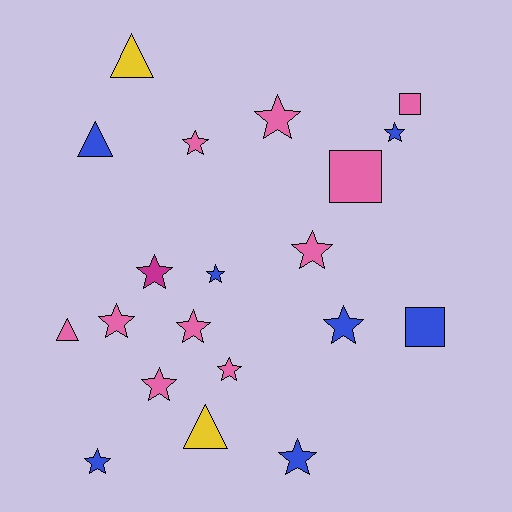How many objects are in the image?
There are 20 objects.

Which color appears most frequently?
Pink, with 10 objects.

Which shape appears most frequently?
Star, with 13 objects.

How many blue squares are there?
There is 1 blue square.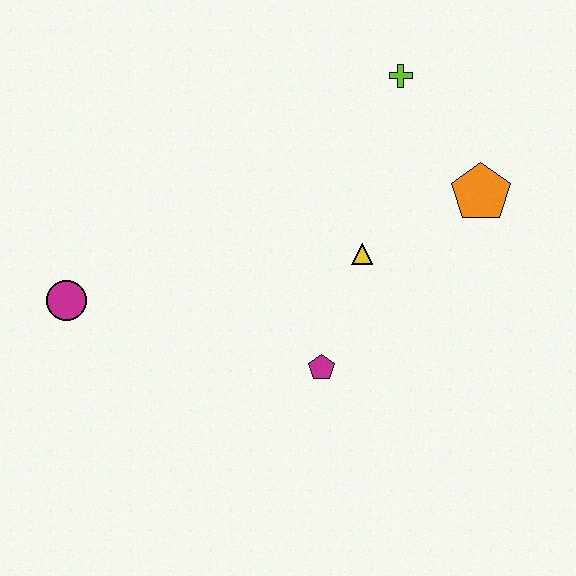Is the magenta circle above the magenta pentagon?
Yes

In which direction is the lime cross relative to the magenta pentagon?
The lime cross is above the magenta pentagon.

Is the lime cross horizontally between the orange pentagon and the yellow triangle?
Yes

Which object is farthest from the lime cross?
The magenta circle is farthest from the lime cross.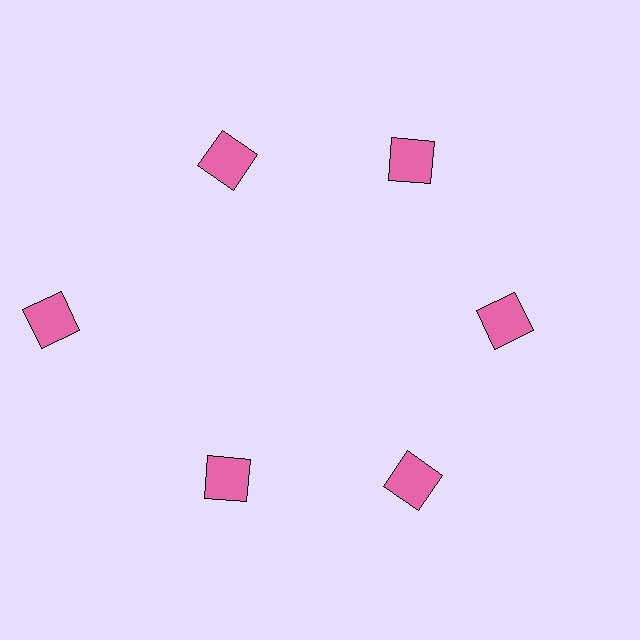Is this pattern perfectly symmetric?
No. The 6 pink squares are arranged in a ring, but one element near the 9 o'clock position is pushed outward from the center, breaking the 6-fold rotational symmetry.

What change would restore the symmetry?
The symmetry would be restored by moving it inward, back onto the ring so that all 6 squares sit at equal angles and equal distance from the center.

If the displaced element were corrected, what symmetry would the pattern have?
It would have 6-fold rotational symmetry — the pattern would map onto itself every 60 degrees.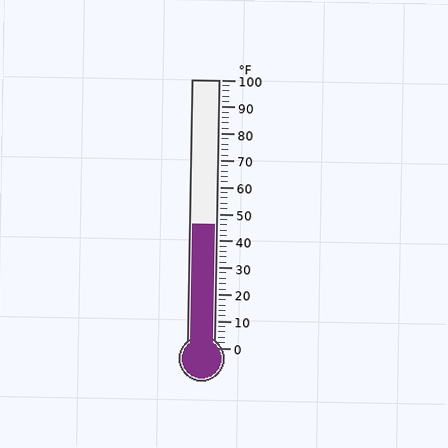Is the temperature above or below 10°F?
The temperature is above 10°F.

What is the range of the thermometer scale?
The thermometer scale ranges from 0°F to 100°F.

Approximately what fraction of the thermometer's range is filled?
The thermometer is filled to approximately 45% of its range.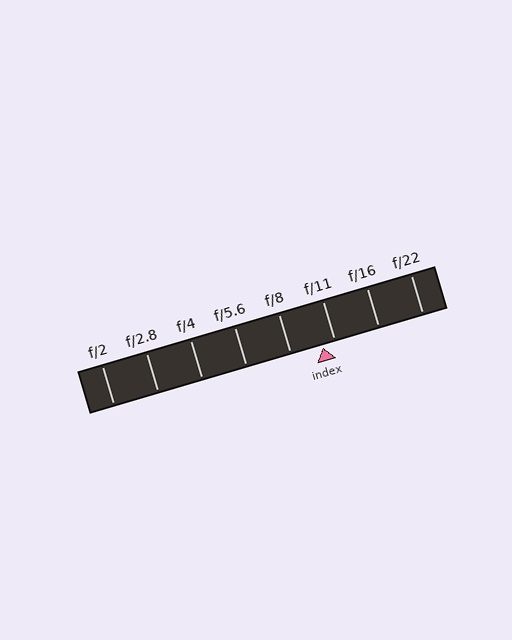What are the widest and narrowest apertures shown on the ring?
The widest aperture shown is f/2 and the narrowest is f/22.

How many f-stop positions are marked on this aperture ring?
There are 8 f-stop positions marked.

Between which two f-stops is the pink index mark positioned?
The index mark is between f/8 and f/11.